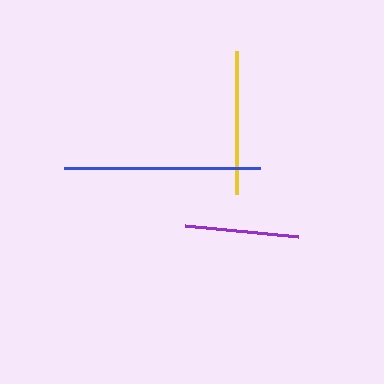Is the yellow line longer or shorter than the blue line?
The blue line is longer than the yellow line.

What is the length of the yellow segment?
The yellow segment is approximately 143 pixels long.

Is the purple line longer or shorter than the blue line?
The blue line is longer than the purple line.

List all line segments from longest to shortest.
From longest to shortest: blue, yellow, purple.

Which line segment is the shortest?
The purple line is the shortest at approximately 114 pixels.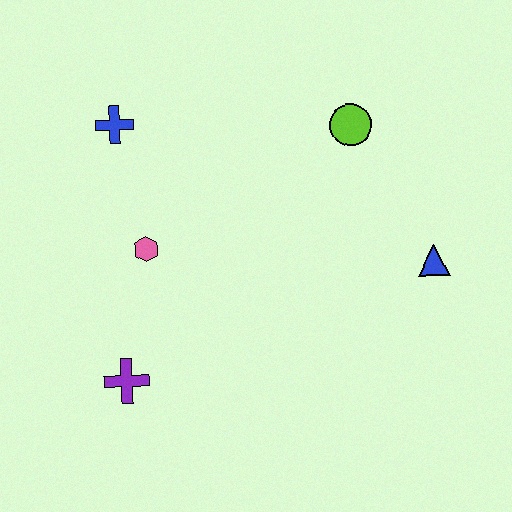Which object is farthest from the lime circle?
The purple cross is farthest from the lime circle.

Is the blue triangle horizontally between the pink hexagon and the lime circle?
No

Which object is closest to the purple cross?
The pink hexagon is closest to the purple cross.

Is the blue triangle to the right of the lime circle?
Yes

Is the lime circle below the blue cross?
Yes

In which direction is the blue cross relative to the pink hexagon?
The blue cross is above the pink hexagon.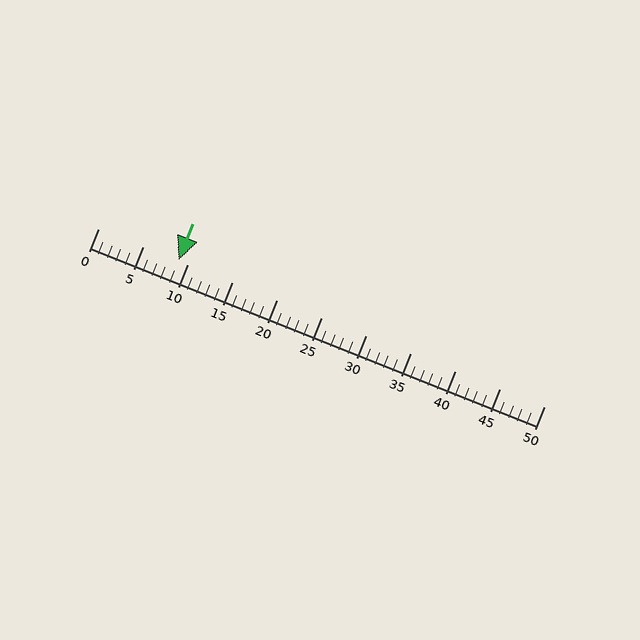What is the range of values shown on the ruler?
The ruler shows values from 0 to 50.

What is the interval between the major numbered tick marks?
The major tick marks are spaced 5 units apart.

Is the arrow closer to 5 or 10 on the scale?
The arrow is closer to 10.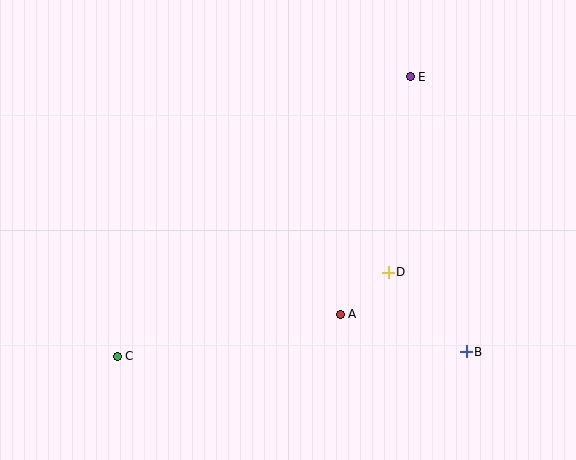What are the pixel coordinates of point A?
Point A is at (340, 314).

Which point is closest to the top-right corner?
Point E is closest to the top-right corner.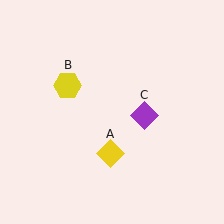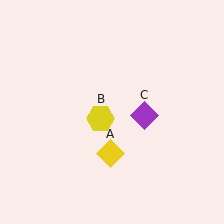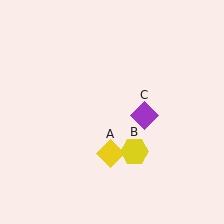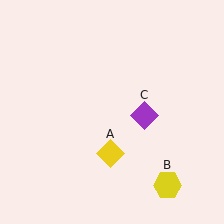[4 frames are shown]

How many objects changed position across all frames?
1 object changed position: yellow hexagon (object B).